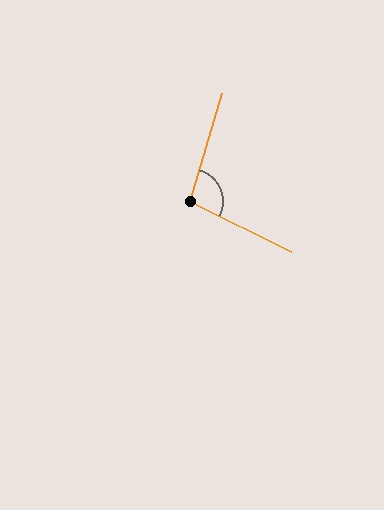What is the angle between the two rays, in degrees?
Approximately 100 degrees.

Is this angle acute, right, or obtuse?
It is obtuse.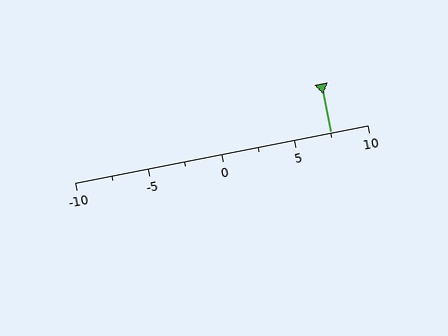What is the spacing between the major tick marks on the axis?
The major ticks are spaced 5 apart.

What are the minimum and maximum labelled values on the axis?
The axis runs from -10 to 10.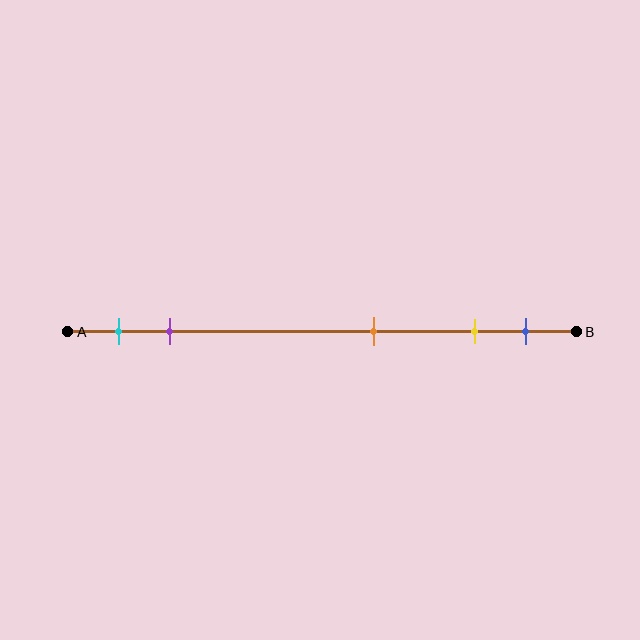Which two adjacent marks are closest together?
The yellow and blue marks are the closest adjacent pair.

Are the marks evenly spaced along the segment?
No, the marks are not evenly spaced.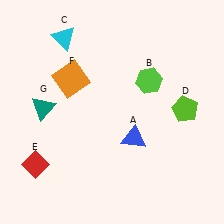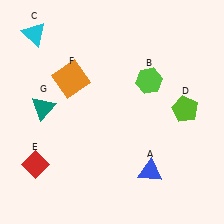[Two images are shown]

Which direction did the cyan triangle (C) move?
The cyan triangle (C) moved left.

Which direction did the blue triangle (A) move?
The blue triangle (A) moved down.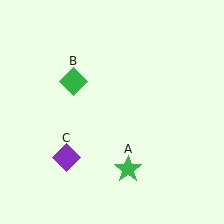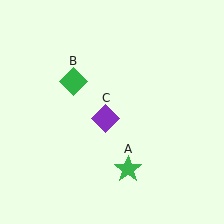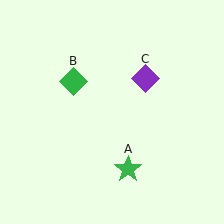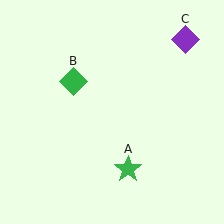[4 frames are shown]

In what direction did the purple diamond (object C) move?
The purple diamond (object C) moved up and to the right.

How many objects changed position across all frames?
1 object changed position: purple diamond (object C).